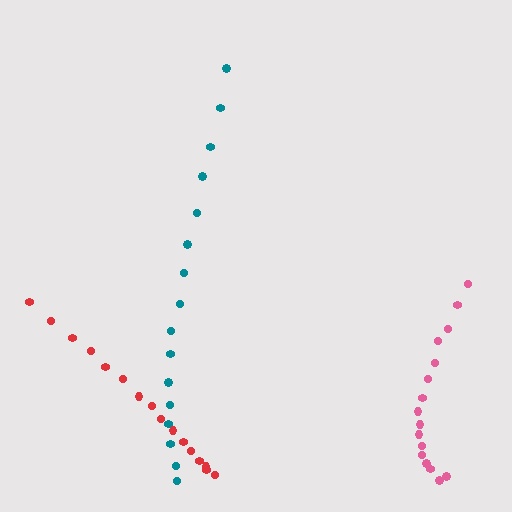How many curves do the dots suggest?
There are 3 distinct paths.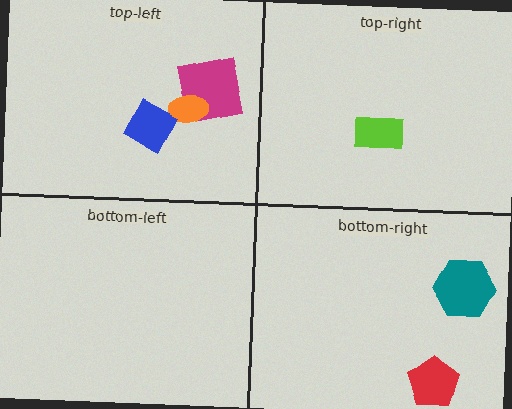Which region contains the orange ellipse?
The top-left region.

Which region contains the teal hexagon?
The bottom-right region.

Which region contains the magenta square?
The top-left region.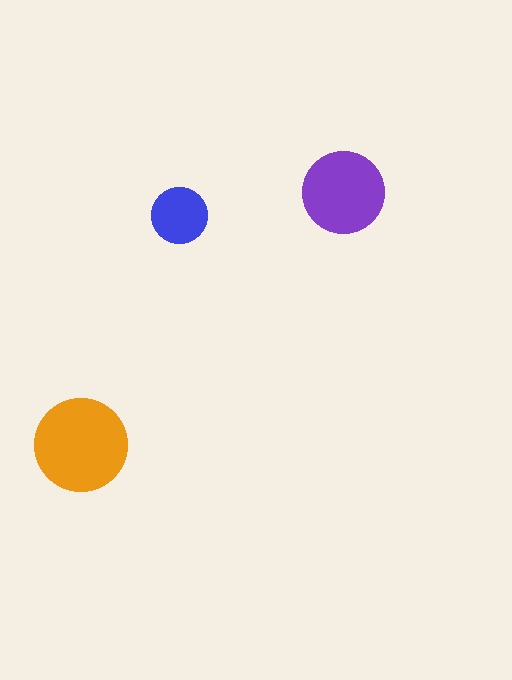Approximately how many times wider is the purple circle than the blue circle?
About 1.5 times wider.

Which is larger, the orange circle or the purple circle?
The orange one.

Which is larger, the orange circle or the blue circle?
The orange one.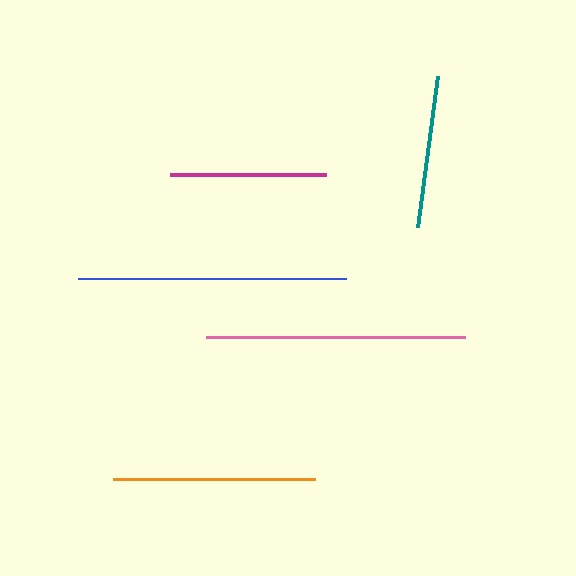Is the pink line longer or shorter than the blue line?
The blue line is longer than the pink line.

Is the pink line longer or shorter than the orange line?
The pink line is longer than the orange line.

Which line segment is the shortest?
The teal line is the shortest at approximately 152 pixels.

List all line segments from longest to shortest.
From longest to shortest: blue, pink, orange, magenta, teal.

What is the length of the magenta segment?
The magenta segment is approximately 156 pixels long.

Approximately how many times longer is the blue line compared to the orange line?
The blue line is approximately 1.3 times the length of the orange line.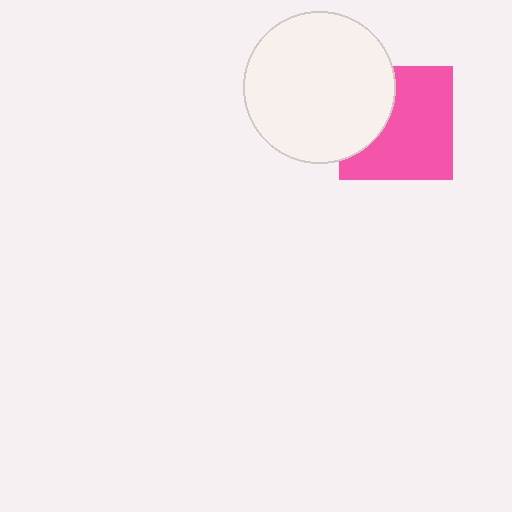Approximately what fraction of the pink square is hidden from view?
Roughly 33% of the pink square is hidden behind the white circle.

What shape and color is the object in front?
The object in front is a white circle.